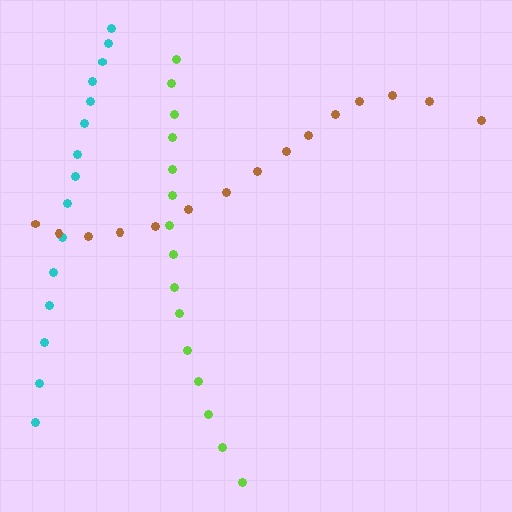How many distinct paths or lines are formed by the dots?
There are 3 distinct paths.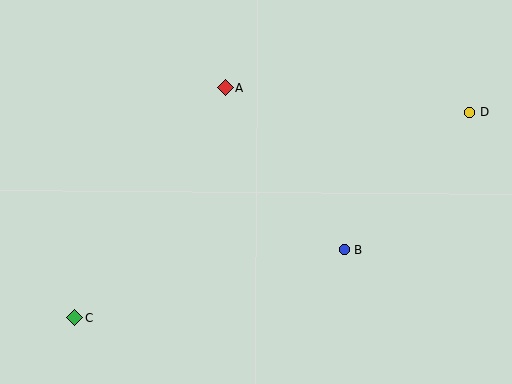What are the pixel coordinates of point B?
Point B is at (344, 249).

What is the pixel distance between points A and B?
The distance between A and B is 201 pixels.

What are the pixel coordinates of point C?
Point C is at (75, 318).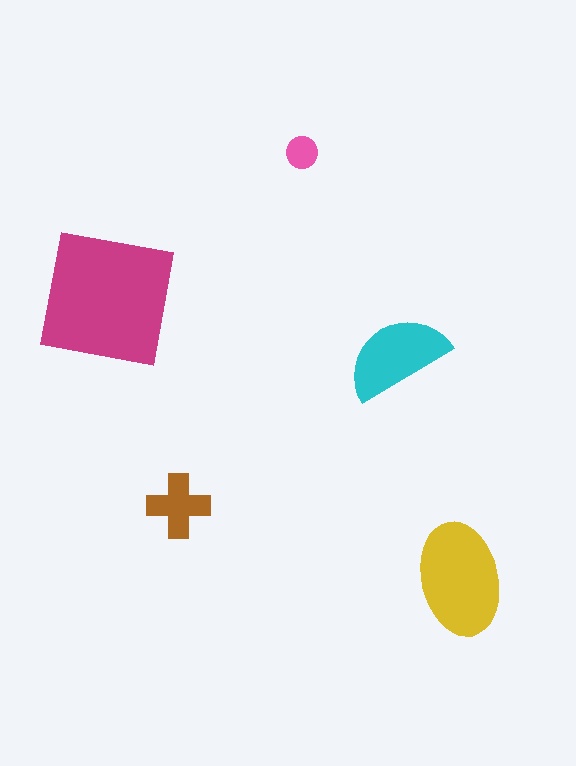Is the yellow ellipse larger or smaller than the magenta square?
Smaller.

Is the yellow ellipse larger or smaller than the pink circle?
Larger.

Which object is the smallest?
The pink circle.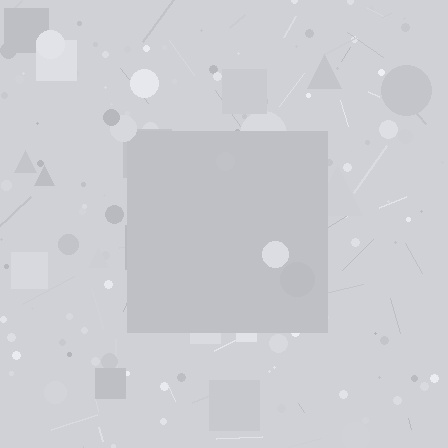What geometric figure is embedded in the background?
A square is embedded in the background.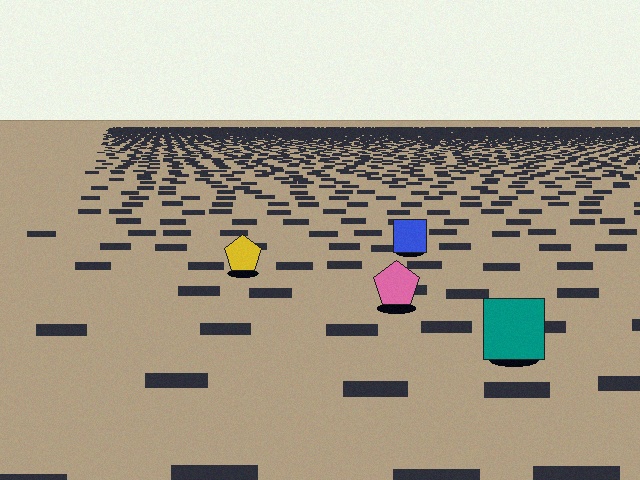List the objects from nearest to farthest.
From nearest to farthest: the teal square, the pink pentagon, the yellow pentagon, the blue square.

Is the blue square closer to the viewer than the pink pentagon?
No. The pink pentagon is closer — you can tell from the texture gradient: the ground texture is coarser near it.